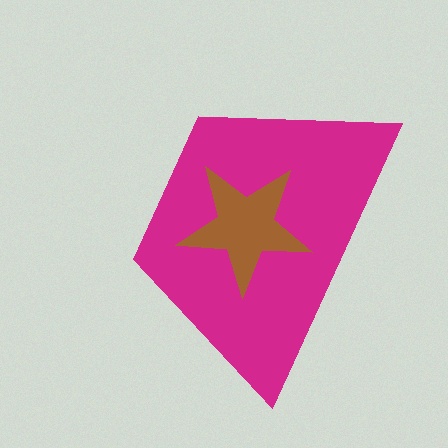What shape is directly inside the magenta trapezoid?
The brown star.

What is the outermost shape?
The magenta trapezoid.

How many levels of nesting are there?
2.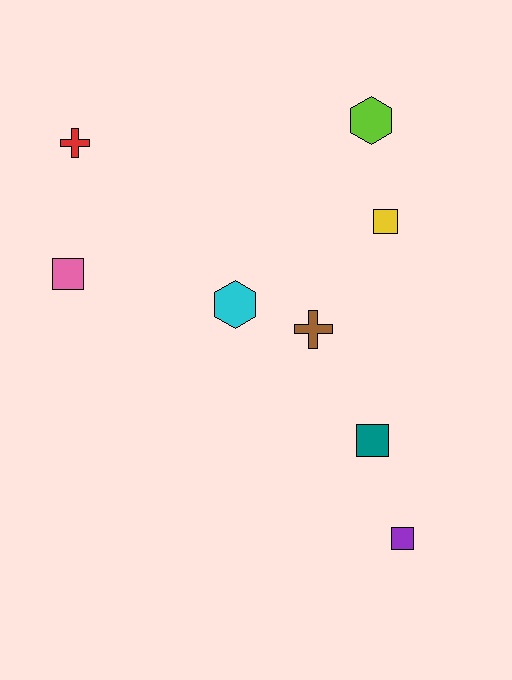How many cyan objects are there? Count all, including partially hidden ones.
There is 1 cyan object.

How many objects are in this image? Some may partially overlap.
There are 8 objects.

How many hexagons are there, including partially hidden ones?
There are 2 hexagons.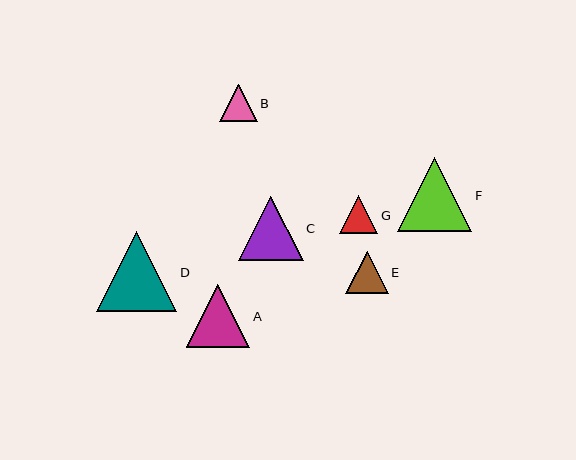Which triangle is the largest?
Triangle D is the largest with a size of approximately 80 pixels.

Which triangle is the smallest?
Triangle B is the smallest with a size of approximately 37 pixels.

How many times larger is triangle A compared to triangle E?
Triangle A is approximately 1.5 times the size of triangle E.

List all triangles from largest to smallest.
From largest to smallest: D, F, C, A, E, G, B.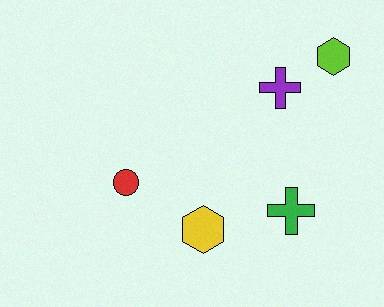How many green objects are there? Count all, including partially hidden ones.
There is 1 green object.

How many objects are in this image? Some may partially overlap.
There are 5 objects.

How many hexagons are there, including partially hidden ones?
There are 2 hexagons.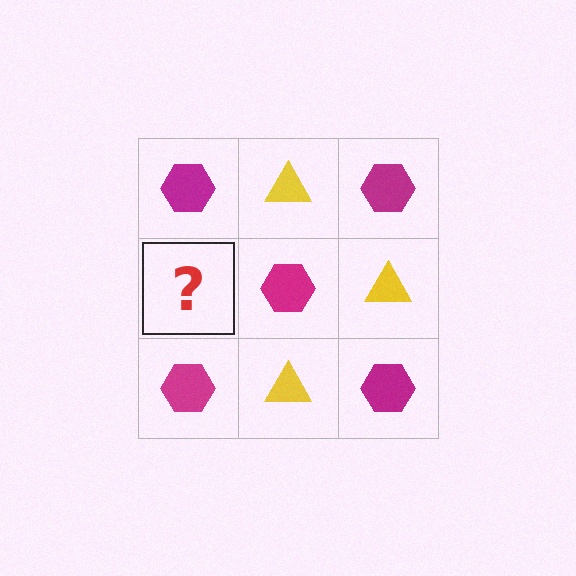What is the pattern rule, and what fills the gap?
The rule is that it alternates magenta hexagon and yellow triangle in a checkerboard pattern. The gap should be filled with a yellow triangle.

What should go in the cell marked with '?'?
The missing cell should contain a yellow triangle.